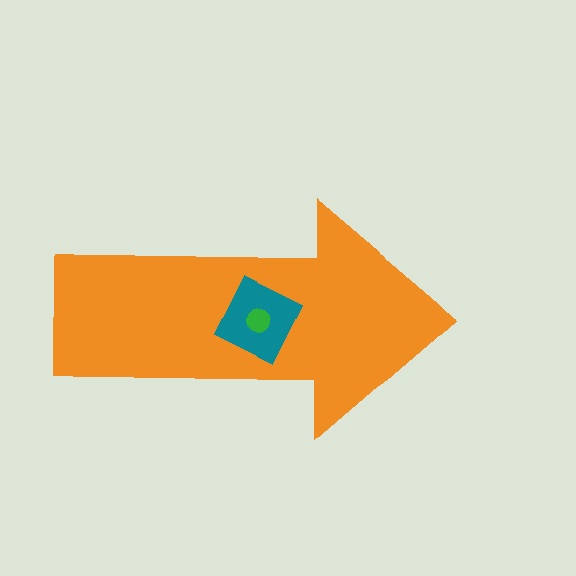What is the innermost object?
The green circle.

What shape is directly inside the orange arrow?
The teal diamond.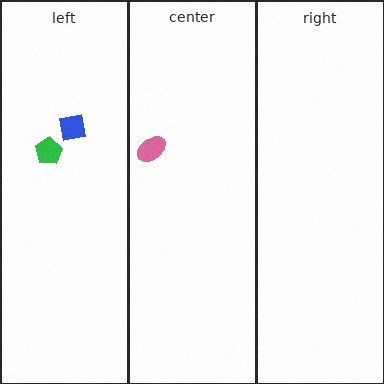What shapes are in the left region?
The blue square, the green pentagon.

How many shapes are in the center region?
1.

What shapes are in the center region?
The pink ellipse.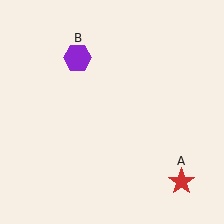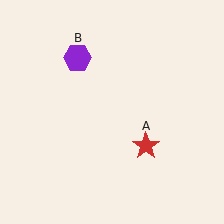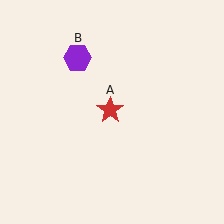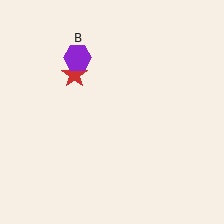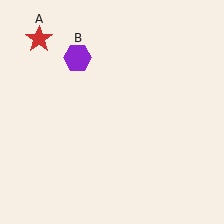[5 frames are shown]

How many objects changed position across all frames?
1 object changed position: red star (object A).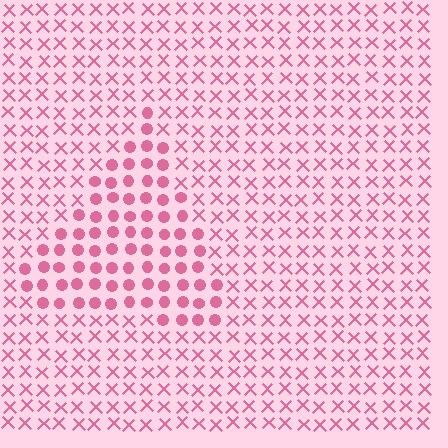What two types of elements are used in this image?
The image uses circles inside the triangle region and X marks outside it.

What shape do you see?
I see a triangle.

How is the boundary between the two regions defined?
The boundary is defined by a change in element shape: circles inside vs. X marks outside. All elements share the same color and spacing.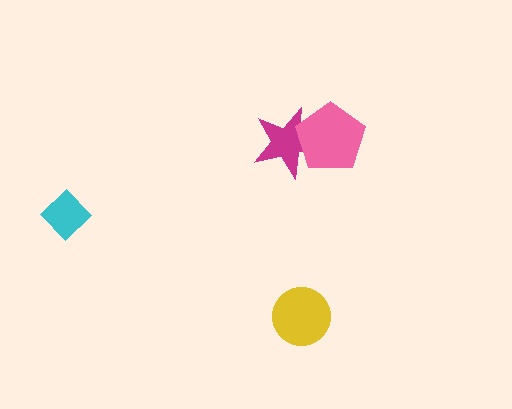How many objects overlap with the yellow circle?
0 objects overlap with the yellow circle.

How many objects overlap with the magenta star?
1 object overlaps with the magenta star.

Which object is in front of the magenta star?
The pink pentagon is in front of the magenta star.